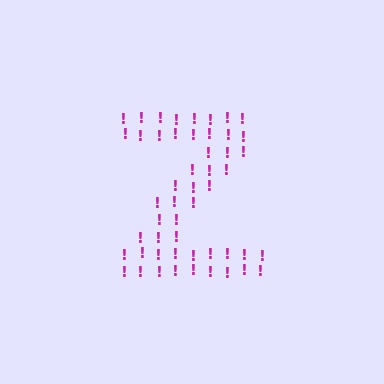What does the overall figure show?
The overall figure shows the letter Z.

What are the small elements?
The small elements are exclamation marks.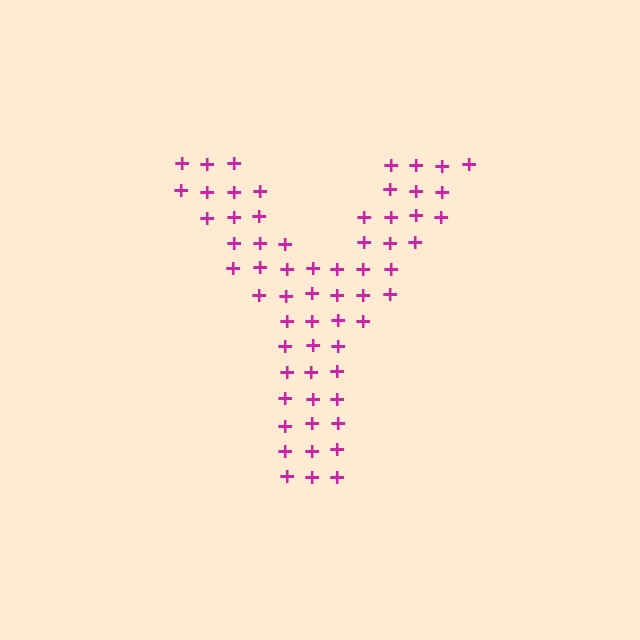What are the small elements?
The small elements are plus signs.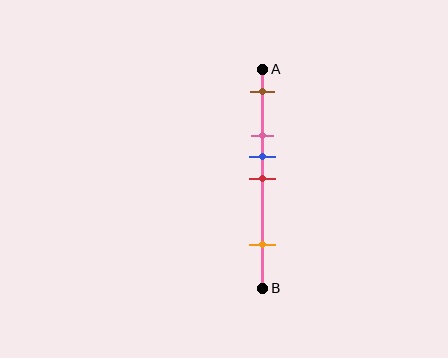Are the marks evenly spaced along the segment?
No, the marks are not evenly spaced.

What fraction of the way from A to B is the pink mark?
The pink mark is approximately 30% (0.3) of the way from A to B.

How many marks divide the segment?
There are 5 marks dividing the segment.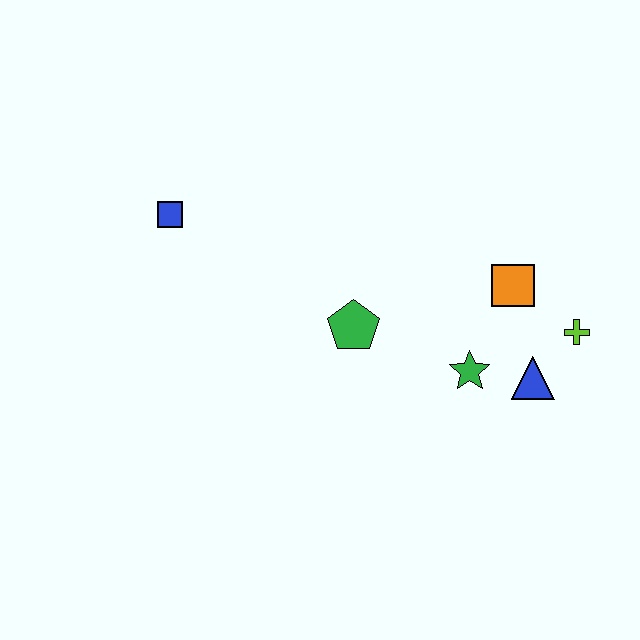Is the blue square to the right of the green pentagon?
No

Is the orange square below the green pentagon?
No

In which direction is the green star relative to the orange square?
The green star is below the orange square.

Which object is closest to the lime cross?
The blue triangle is closest to the lime cross.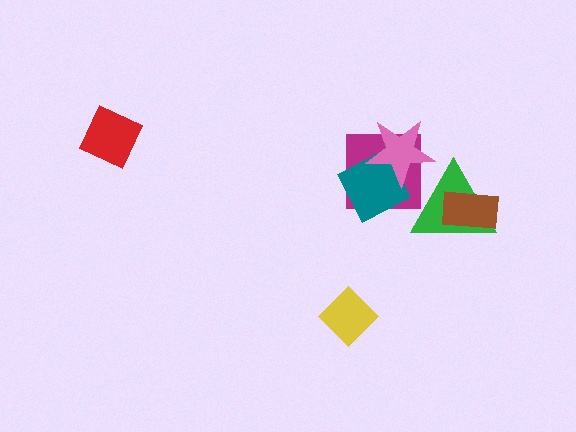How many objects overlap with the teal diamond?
2 objects overlap with the teal diamond.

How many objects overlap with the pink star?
3 objects overlap with the pink star.